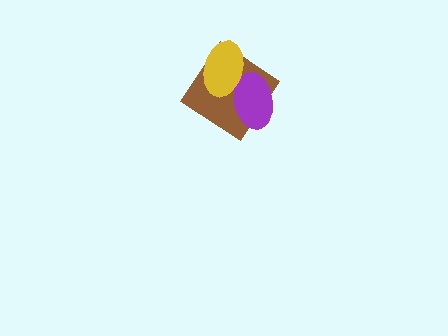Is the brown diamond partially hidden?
Yes, it is partially covered by another shape.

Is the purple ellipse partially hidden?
Yes, it is partially covered by another shape.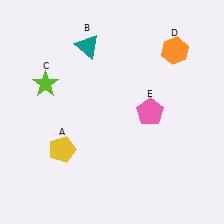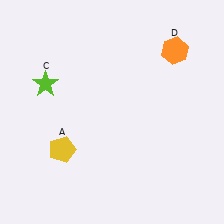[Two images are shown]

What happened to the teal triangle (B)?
The teal triangle (B) was removed in Image 2. It was in the top-left area of Image 1.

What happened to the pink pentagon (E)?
The pink pentagon (E) was removed in Image 2. It was in the top-right area of Image 1.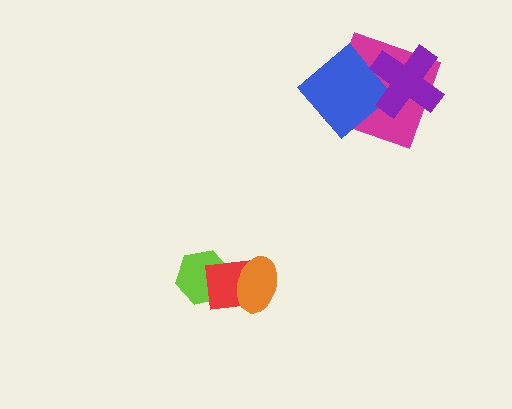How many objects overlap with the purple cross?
2 objects overlap with the purple cross.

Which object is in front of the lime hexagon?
The red square is in front of the lime hexagon.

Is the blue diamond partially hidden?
Yes, it is partially covered by another shape.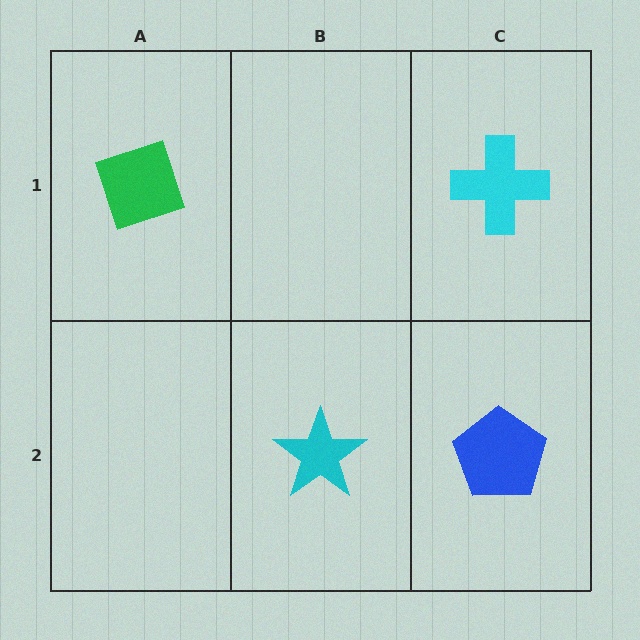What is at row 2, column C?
A blue pentagon.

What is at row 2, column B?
A cyan star.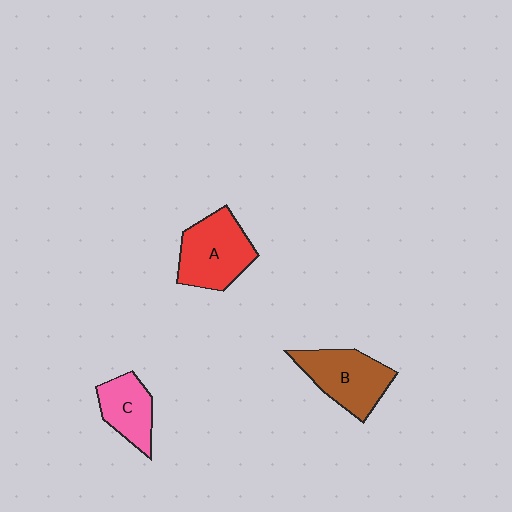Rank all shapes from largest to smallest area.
From largest to smallest: A (red), B (brown), C (pink).